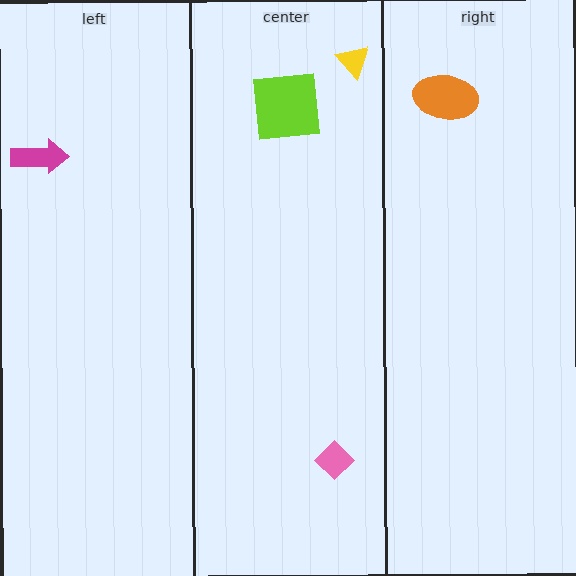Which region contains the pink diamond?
The center region.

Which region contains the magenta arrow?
The left region.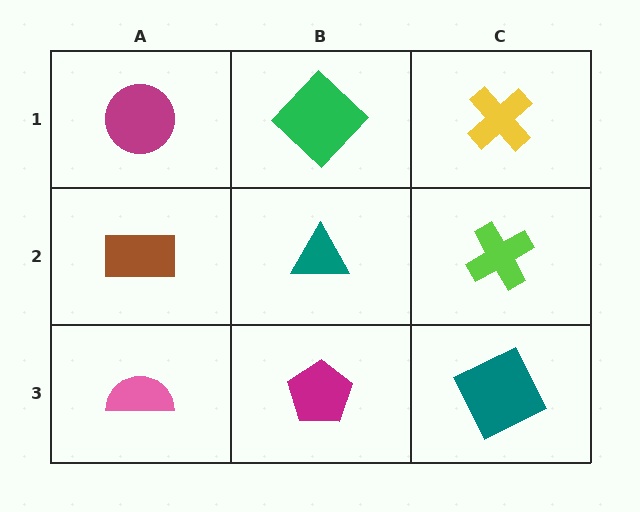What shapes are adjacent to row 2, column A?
A magenta circle (row 1, column A), a pink semicircle (row 3, column A), a teal triangle (row 2, column B).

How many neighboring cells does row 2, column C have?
3.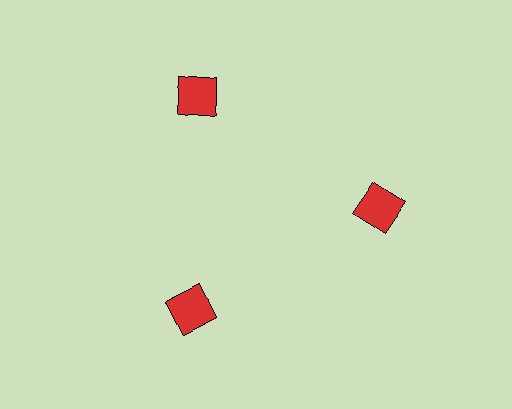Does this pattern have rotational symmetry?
Yes, this pattern has 3-fold rotational symmetry. It looks the same after rotating 120 degrees around the center.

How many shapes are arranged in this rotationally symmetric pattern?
There are 3 shapes, arranged in 3 groups of 1.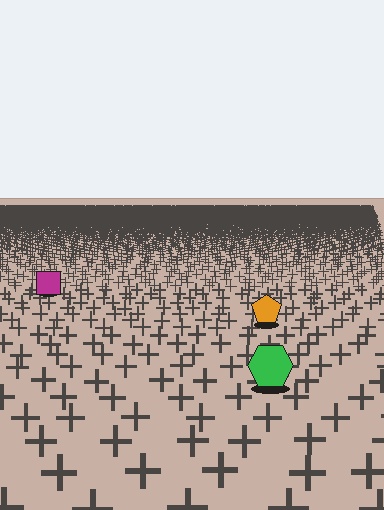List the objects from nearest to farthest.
From nearest to farthest: the green hexagon, the orange pentagon, the magenta square.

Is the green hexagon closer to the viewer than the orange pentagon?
Yes. The green hexagon is closer — you can tell from the texture gradient: the ground texture is coarser near it.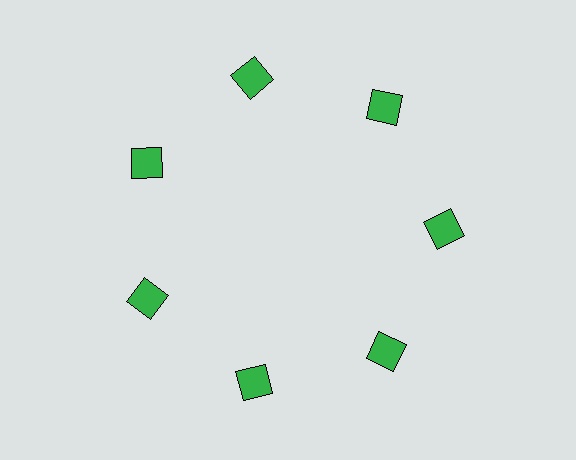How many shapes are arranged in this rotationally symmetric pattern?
There are 7 shapes, arranged in 7 groups of 1.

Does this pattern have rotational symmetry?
Yes, this pattern has 7-fold rotational symmetry. It looks the same after rotating 51 degrees around the center.